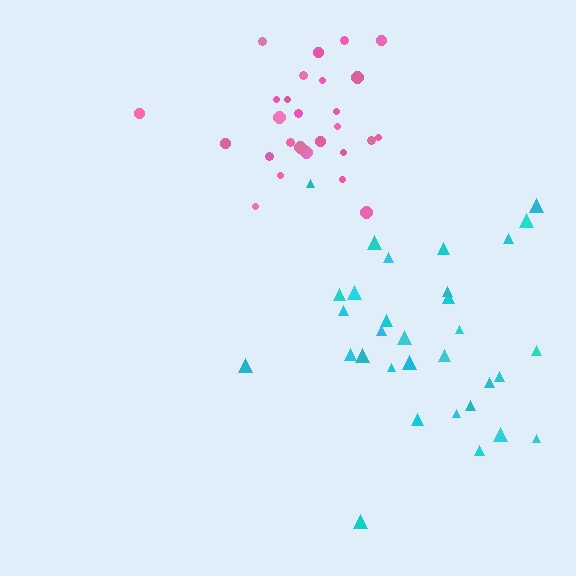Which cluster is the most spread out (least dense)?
Cyan.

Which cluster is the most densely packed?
Pink.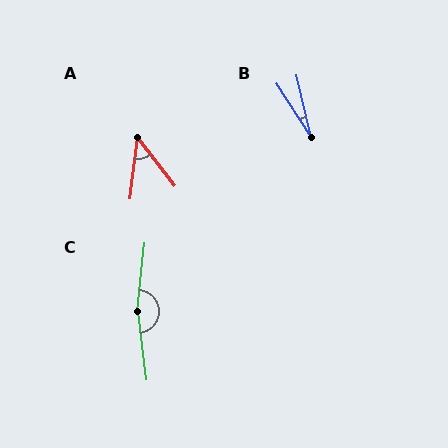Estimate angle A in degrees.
Approximately 44 degrees.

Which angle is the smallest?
B, at approximately 19 degrees.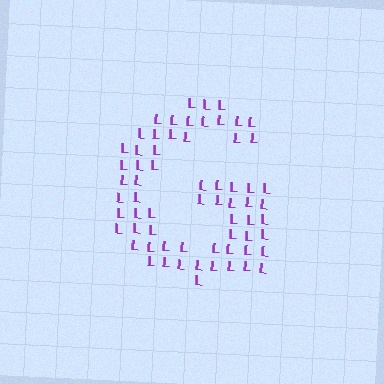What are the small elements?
The small elements are letter L's.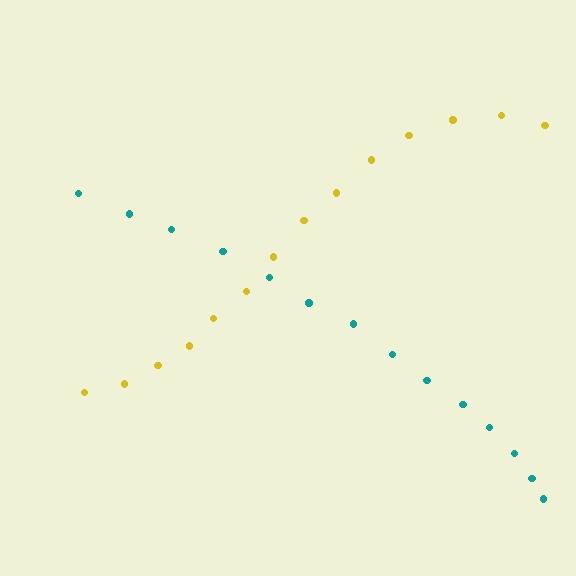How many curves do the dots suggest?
There are 2 distinct paths.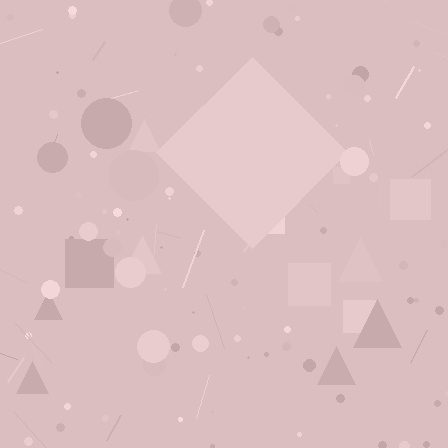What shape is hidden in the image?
A diamond is hidden in the image.